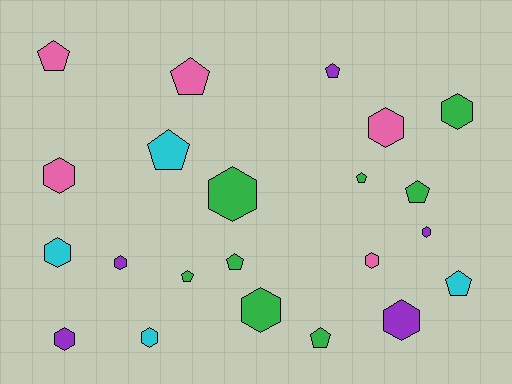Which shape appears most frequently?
Hexagon, with 12 objects.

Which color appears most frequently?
Green, with 8 objects.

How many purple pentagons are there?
There is 1 purple pentagon.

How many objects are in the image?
There are 22 objects.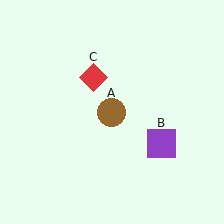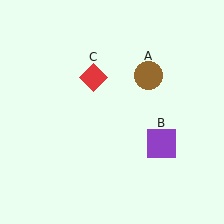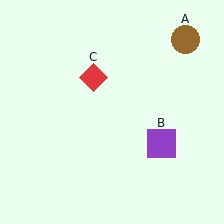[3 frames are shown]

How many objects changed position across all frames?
1 object changed position: brown circle (object A).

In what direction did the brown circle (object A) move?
The brown circle (object A) moved up and to the right.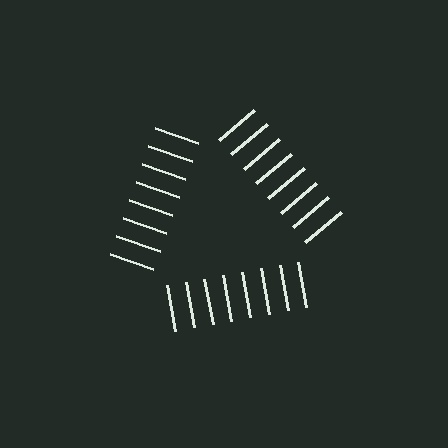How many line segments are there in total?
24 — 8 along each of the 3 edges.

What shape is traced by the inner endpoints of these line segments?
An illusory triangle — the line segments terminate on its edges but no continuous stroke is drawn.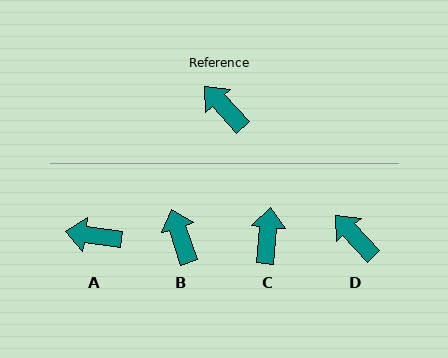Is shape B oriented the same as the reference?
No, it is off by about 25 degrees.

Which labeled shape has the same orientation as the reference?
D.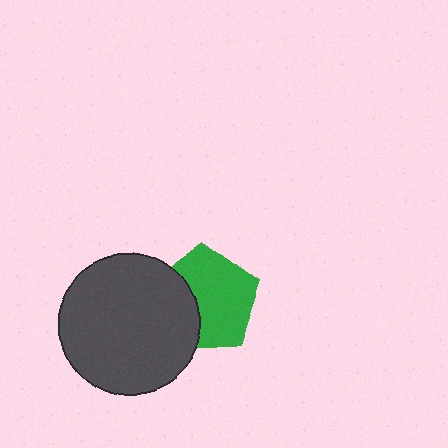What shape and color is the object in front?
The object in front is a dark gray circle.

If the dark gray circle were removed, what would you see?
You would see the complete green pentagon.